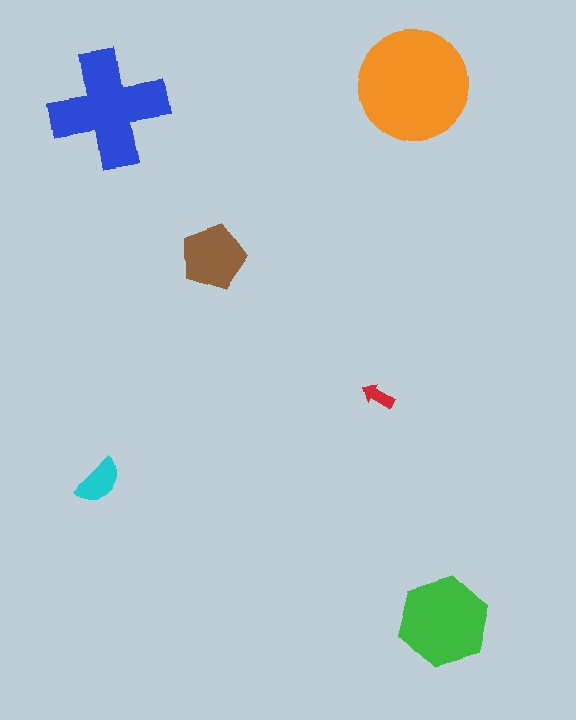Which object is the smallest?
The red arrow.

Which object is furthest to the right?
The green hexagon is rightmost.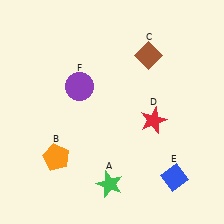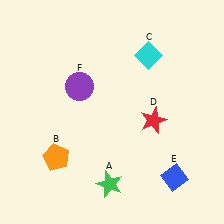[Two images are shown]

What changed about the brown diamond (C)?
In Image 1, C is brown. In Image 2, it changed to cyan.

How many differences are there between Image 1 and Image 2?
There is 1 difference between the two images.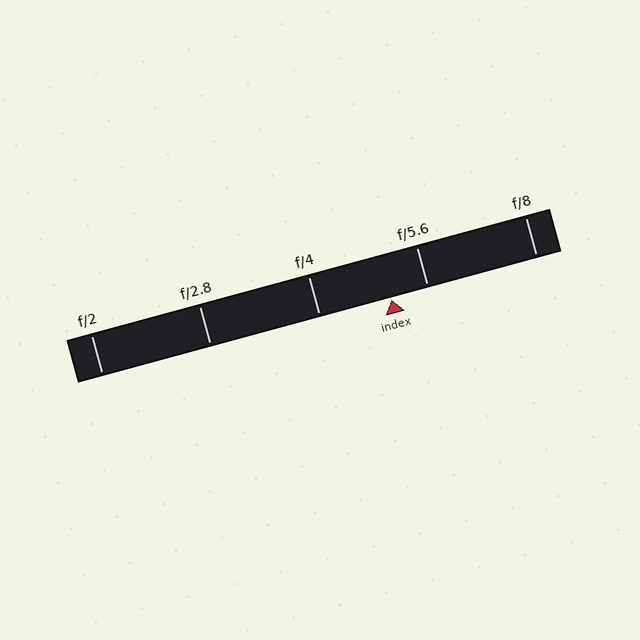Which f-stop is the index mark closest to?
The index mark is closest to f/5.6.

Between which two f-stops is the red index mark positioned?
The index mark is between f/4 and f/5.6.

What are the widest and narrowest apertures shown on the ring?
The widest aperture shown is f/2 and the narrowest is f/8.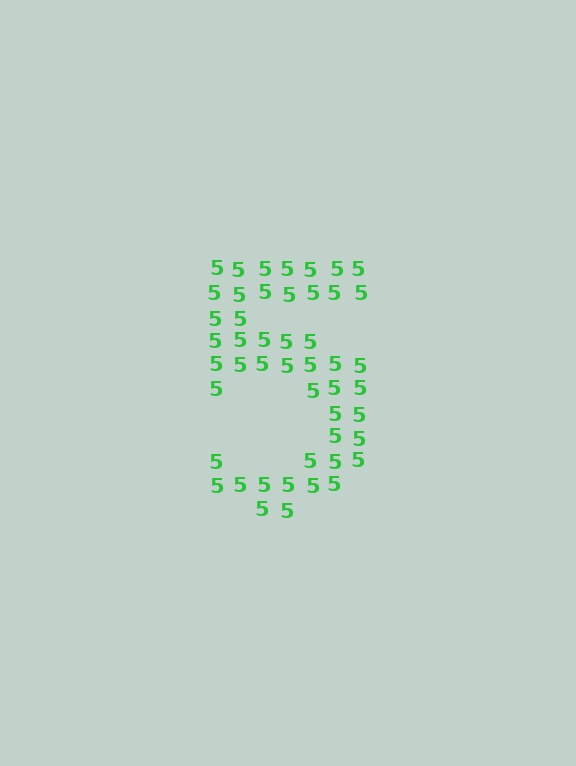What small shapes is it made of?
It is made of small digit 5's.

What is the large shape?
The large shape is the digit 5.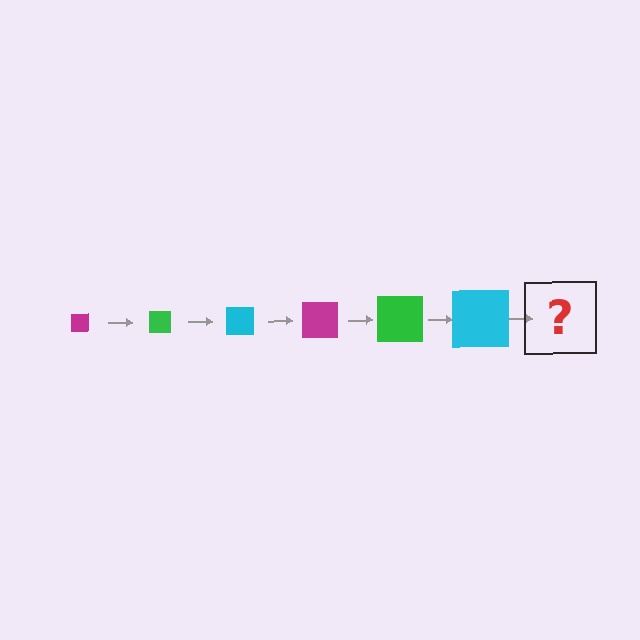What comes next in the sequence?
The next element should be a magenta square, larger than the previous one.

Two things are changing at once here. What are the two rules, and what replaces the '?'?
The two rules are that the square grows larger each step and the color cycles through magenta, green, and cyan. The '?' should be a magenta square, larger than the previous one.